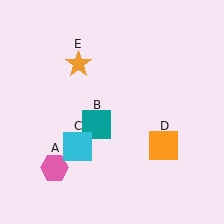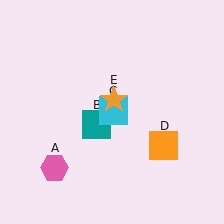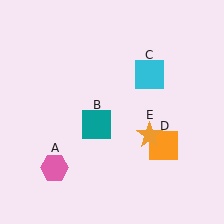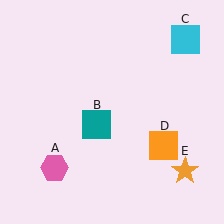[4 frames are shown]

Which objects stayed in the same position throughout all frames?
Pink hexagon (object A) and teal square (object B) and orange square (object D) remained stationary.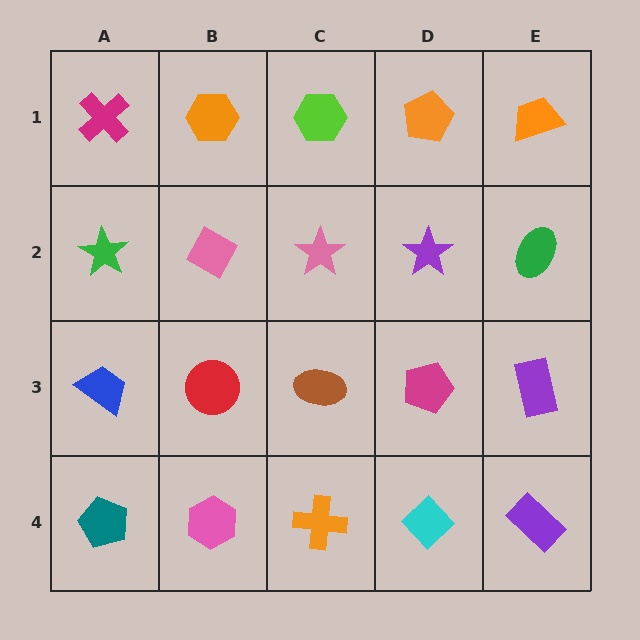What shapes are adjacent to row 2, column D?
An orange pentagon (row 1, column D), a magenta pentagon (row 3, column D), a pink star (row 2, column C), a green ellipse (row 2, column E).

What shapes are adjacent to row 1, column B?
A pink diamond (row 2, column B), a magenta cross (row 1, column A), a lime hexagon (row 1, column C).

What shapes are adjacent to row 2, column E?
An orange trapezoid (row 1, column E), a purple rectangle (row 3, column E), a purple star (row 2, column D).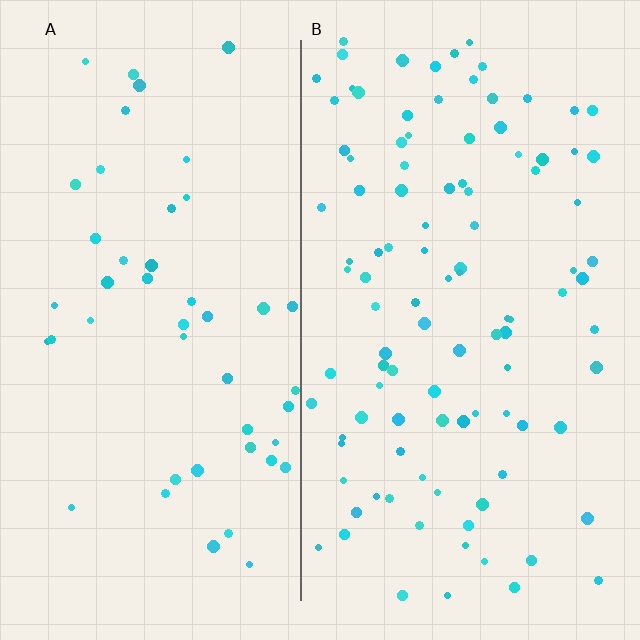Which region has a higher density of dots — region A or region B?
B (the right).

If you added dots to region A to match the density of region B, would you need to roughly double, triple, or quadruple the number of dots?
Approximately double.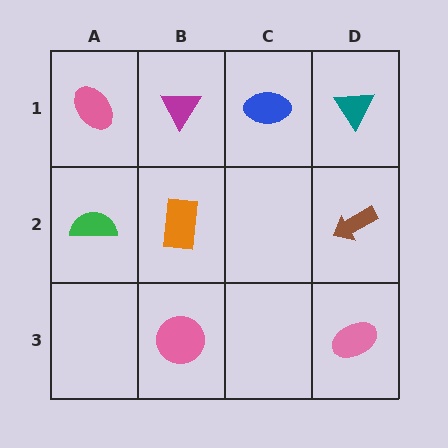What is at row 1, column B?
A magenta triangle.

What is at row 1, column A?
A pink ellipse.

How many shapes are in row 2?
3 shapes.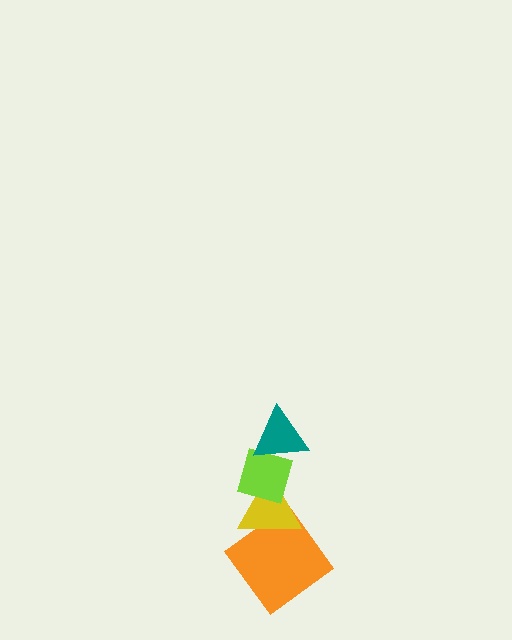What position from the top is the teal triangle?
The teal triangle is 1st from the top.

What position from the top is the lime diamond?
The lime diamond is 2nd from the top.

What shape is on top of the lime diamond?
The teal triangle is on top of the lime diamond.